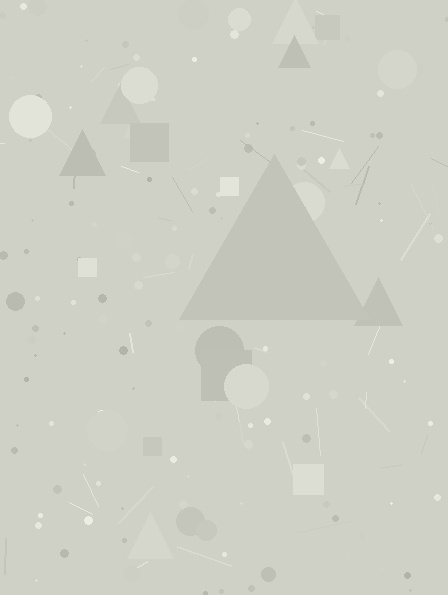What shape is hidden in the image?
A triangle is hidden in the image.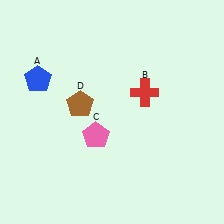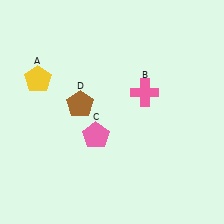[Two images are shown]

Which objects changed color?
A changed from blue to yellow. B changed from red to pink.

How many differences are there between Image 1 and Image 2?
There are 2 differences between the two images.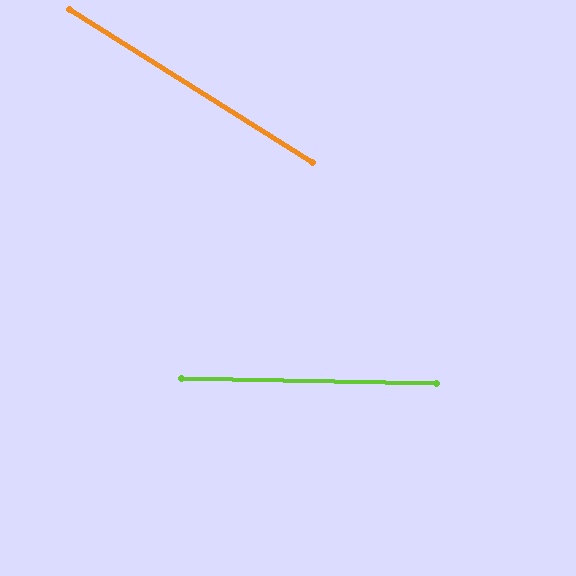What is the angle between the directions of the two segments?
Approximately 31 degrees.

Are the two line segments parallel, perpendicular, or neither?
Neither parallel nor perpendicular — they differ by about 31°.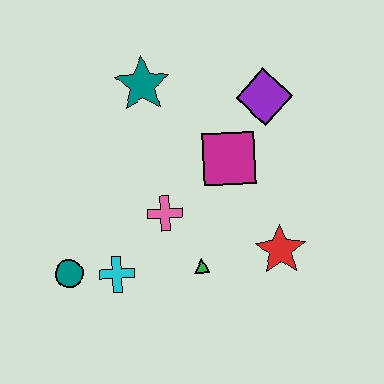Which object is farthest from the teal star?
The red star is farthest from the teal star.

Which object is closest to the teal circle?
The cyan cross is closest to the teal circle.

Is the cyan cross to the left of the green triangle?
Yes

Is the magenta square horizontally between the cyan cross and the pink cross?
No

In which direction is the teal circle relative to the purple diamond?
The teal circle is to the left of the purple diamond.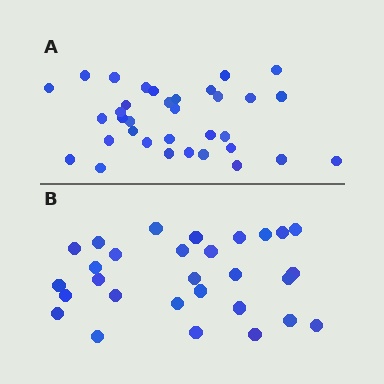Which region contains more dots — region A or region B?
Region A (the top region) has more dots.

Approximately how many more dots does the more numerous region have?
Region A has about 5 more dots than region B.